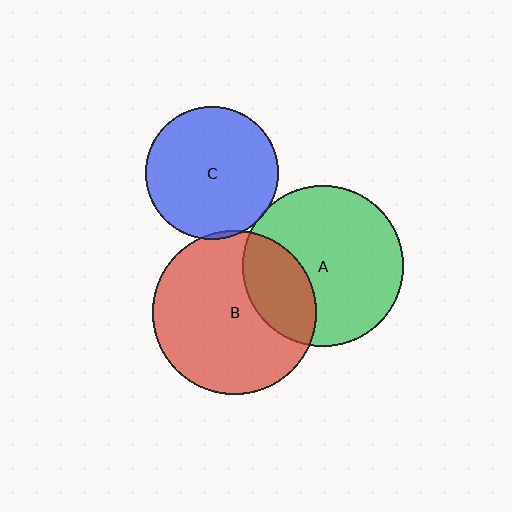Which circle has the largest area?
Circle B (red).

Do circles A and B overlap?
Yes.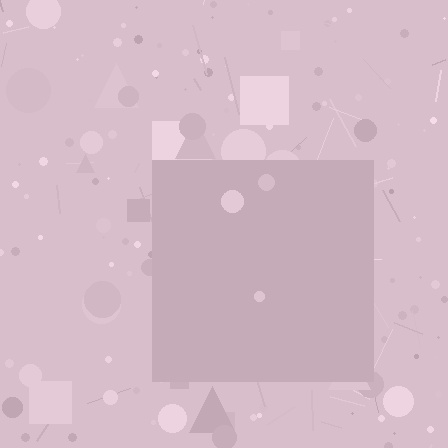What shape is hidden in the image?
A square is hidden in the image.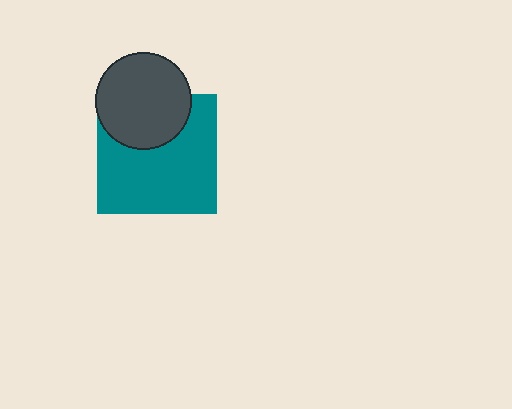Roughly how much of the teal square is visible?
Most of it is visible (roughly 69%).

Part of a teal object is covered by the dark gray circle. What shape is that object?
It is a square.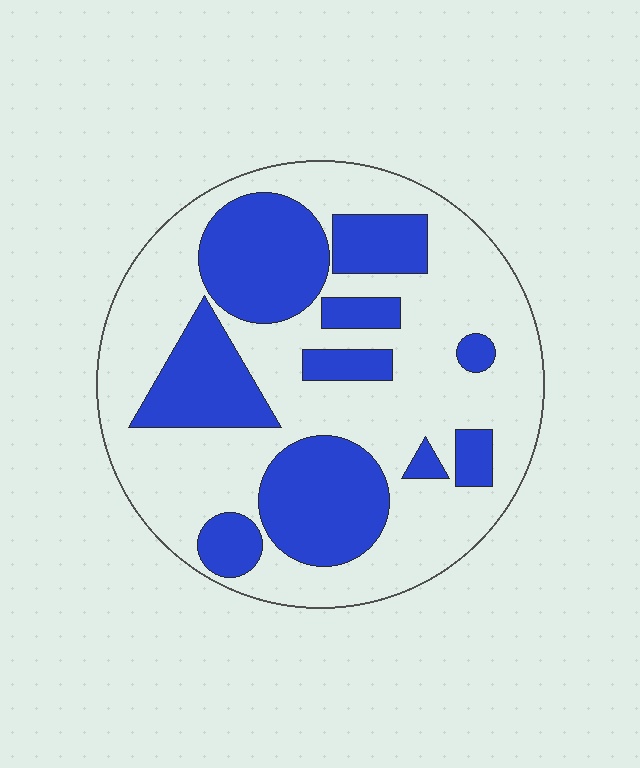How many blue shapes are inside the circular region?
10.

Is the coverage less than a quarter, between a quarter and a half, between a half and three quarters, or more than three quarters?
Between a quarter and a half.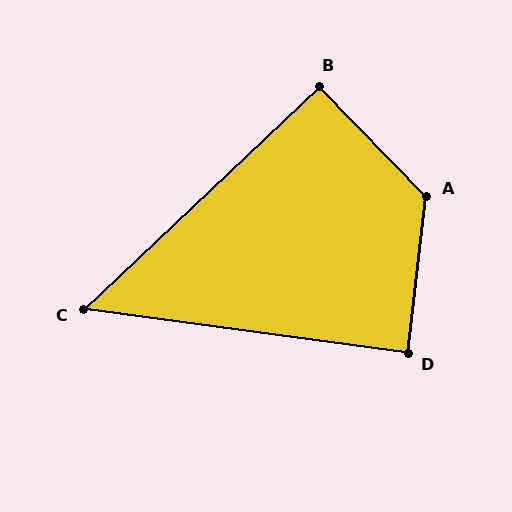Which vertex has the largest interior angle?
A, at approximately 129 degrees.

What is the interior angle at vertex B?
Approximately 91 degrees (approximately right).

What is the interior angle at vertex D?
Approximately 89 degrees (approximately right).